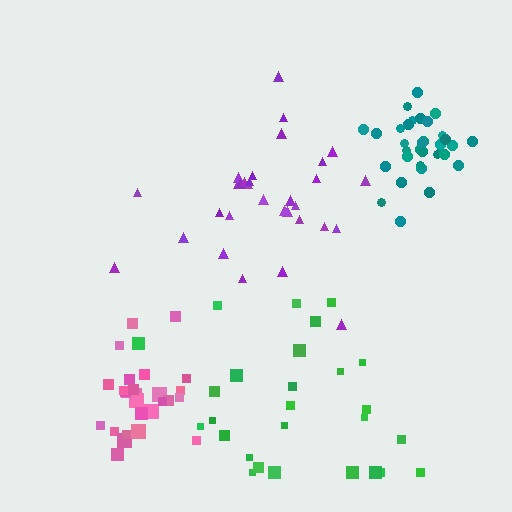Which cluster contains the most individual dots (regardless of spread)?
Teal (33).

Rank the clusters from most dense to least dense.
pink, teal, purple, green.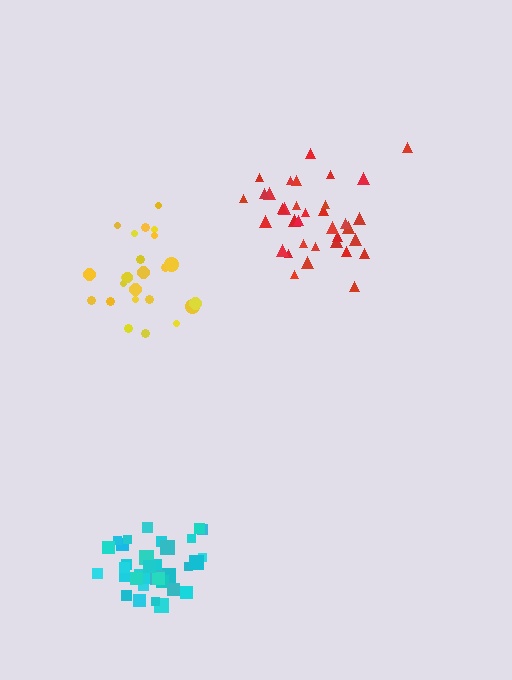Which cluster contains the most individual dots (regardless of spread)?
Cyan (35).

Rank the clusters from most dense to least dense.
cyan, red, yellow.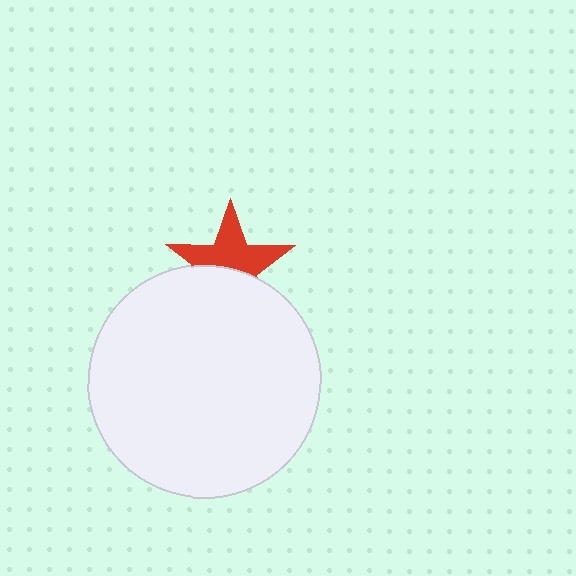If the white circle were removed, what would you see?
You would see the complete red star.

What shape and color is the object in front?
The object in front is a white circle.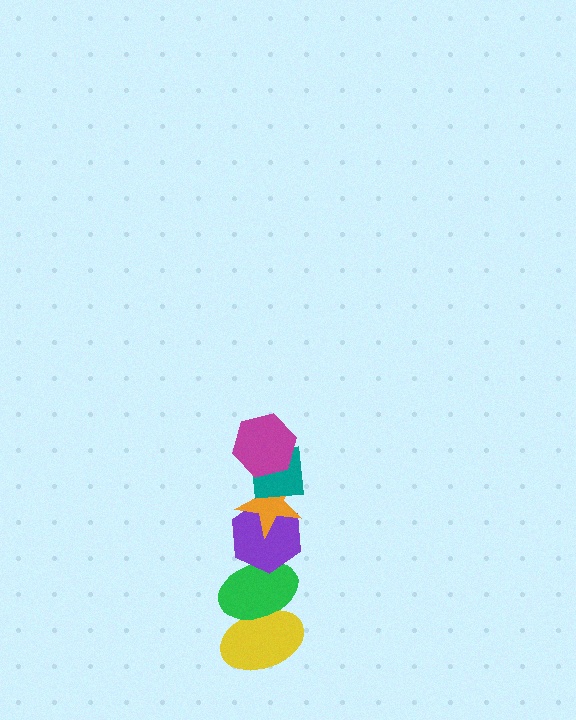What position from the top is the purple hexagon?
The purple hexagon is 4th from the top.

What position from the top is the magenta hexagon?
The magenta hexagon is 1st from the top.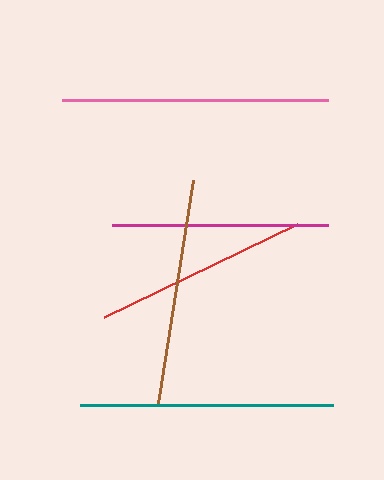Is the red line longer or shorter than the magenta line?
The magenta line is longer than the red line.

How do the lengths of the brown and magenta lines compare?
The brown and magenta lines are approximately the same length.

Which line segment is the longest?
The pink line is the longest at approximately 266 pixels.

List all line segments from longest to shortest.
From longest to shortest: pink, teal, brown, magenta, red.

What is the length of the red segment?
The red segment is approximately 214 pixels long.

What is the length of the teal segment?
The teal segment is approximately 253 pixels long.